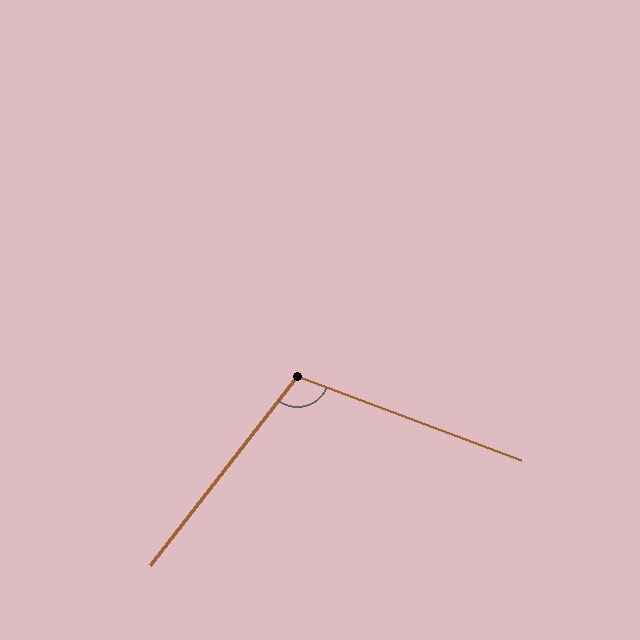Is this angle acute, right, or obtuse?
It is obtuse.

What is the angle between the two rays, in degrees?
Approximately 107 degrees.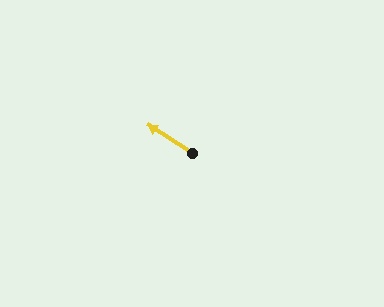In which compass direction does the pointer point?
Northwest.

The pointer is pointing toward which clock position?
Roughly 10 o'clock.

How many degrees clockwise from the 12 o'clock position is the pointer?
Approximately 303 degrees.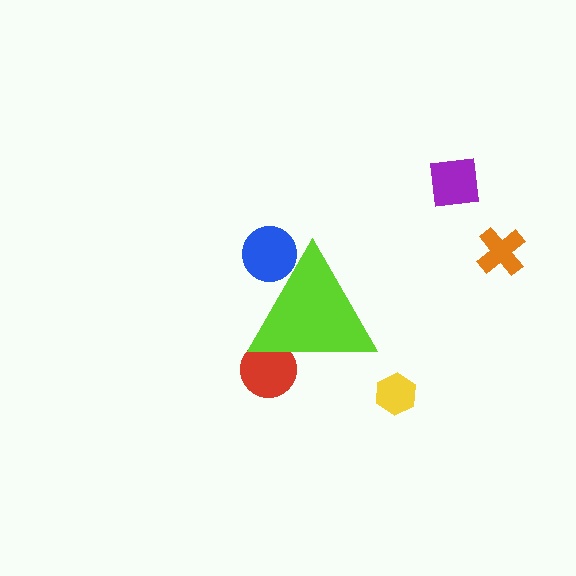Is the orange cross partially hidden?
No, the orange cross is fully visible.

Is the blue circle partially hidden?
Yes, the blue circle is partially hidden behind the lime triangle.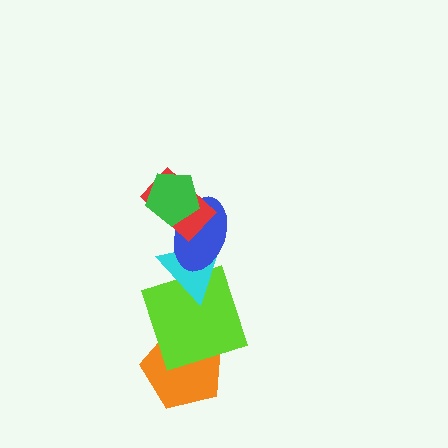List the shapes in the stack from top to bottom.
From top to bottom: the green pentagon, the red rectangle, the blue ellipse, the cyan triangle, the lime square, the orange pentagon.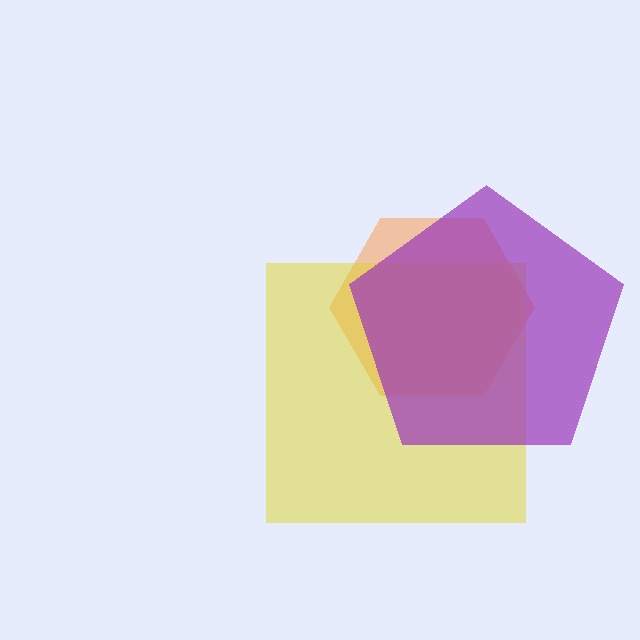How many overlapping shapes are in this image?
There are 3 overlapping shapes in the image.